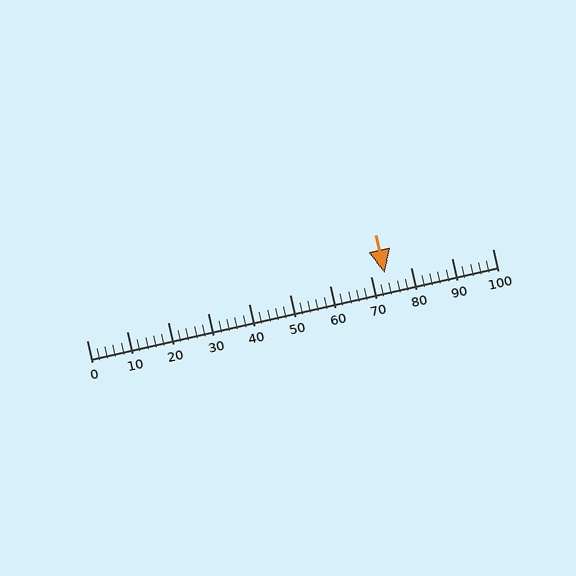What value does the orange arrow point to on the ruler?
The orange arrow points to approximately 74.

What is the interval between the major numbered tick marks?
The major tick marks are spaced 10 units apart.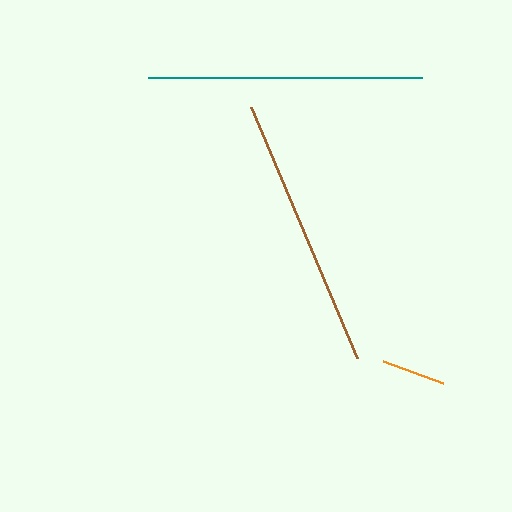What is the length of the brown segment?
The brown segment is approximately 273 pixels long.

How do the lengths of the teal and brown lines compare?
The teal and brown lines are approximately the same length.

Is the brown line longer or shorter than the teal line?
The teal line is longer than the brown line.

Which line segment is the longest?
The teal line is the longest at approximately 274 pixels.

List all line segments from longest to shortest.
From longest to shortest: teal, brown, orange.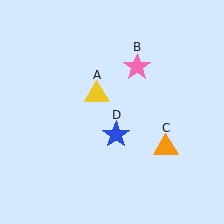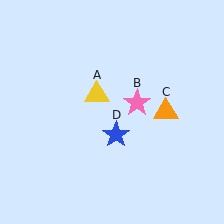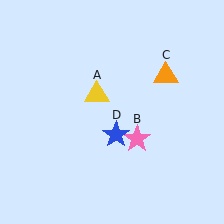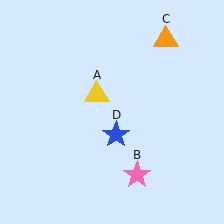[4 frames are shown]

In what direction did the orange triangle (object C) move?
The orange triangle (object C) moved up.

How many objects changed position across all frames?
2 objects changed position: pink star (object B), orange triangle (object C).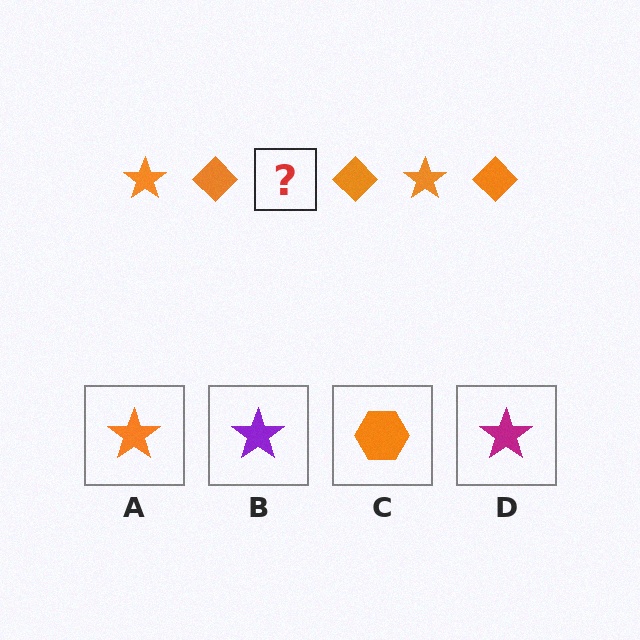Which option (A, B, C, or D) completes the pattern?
A.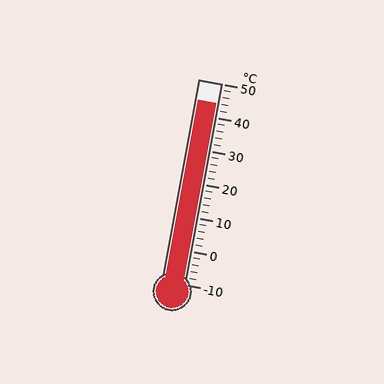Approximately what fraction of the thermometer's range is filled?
The thermometer is filled to approximately 90% of its range.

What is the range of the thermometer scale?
The thermometer scale ranges from -10°C to 50°C.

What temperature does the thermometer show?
The thermometer shows approximately 44°C.